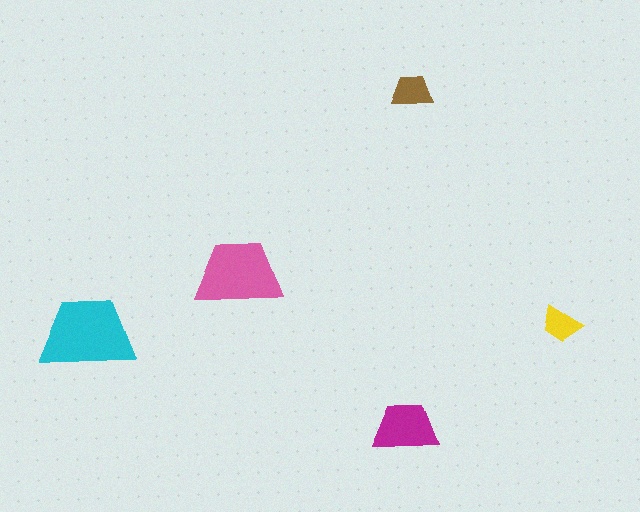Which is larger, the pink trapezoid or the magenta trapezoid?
The pink one.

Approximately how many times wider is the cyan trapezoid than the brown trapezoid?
About 2.5 times wider.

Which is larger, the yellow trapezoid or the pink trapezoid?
The pink one.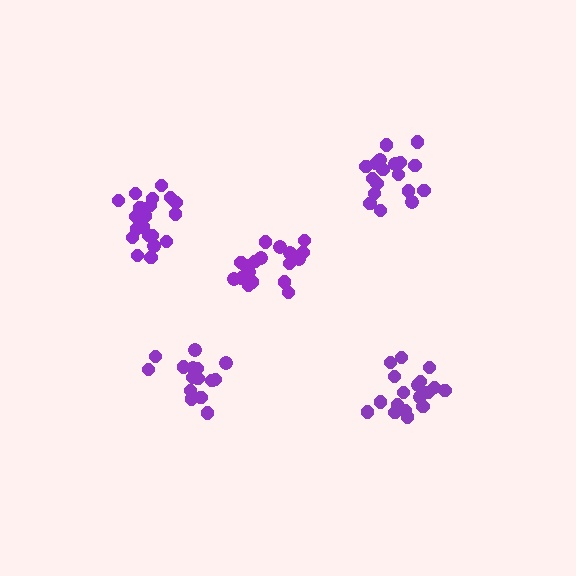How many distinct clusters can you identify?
There are 5 distinct clusters.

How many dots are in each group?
Group 1: 15 dots, Group 2: 18 dots, Group 3: 18 dots, Group 4: 21 dots, Group 5: 18 dots (90 total).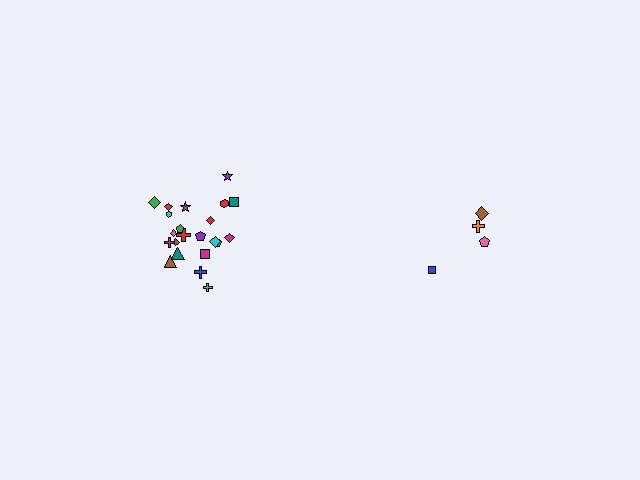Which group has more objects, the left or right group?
The left group.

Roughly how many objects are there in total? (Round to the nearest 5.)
Roughly 25 objects in total.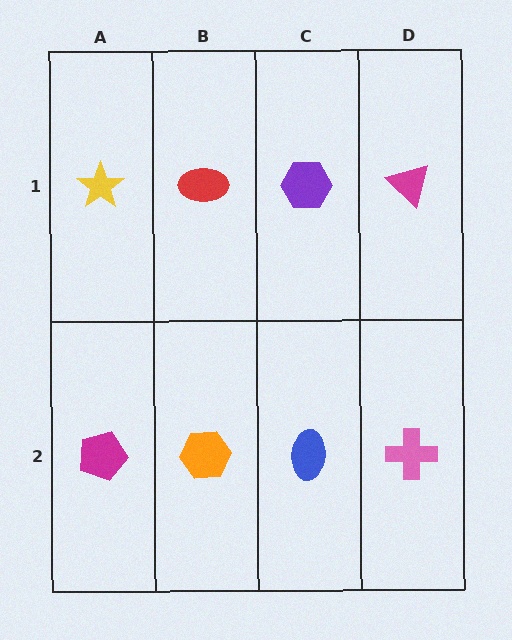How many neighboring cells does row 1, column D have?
2.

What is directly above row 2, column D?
A magenta triangle.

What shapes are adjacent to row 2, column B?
A red ellipse (row 1, column B), a magenta pentagon (row 2, column A), a blue ellipse (row 2, column C).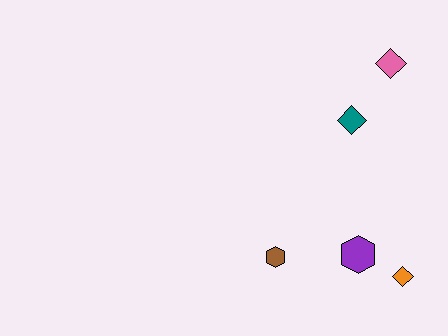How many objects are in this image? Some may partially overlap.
There are 5 objects.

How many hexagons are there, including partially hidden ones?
There are 2 hexagons.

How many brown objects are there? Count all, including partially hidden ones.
There is 1 brown object.